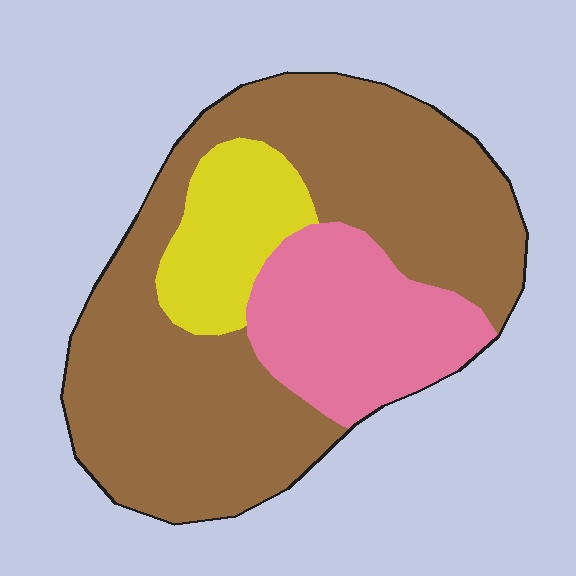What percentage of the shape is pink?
Pink covers 22% of the shape.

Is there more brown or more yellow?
Brown.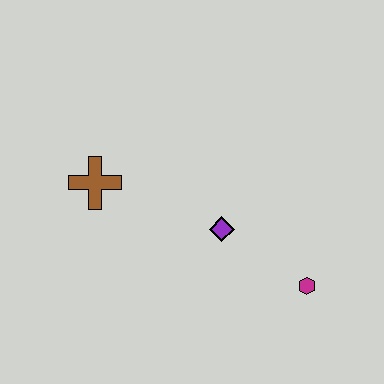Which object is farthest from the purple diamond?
The brown cross is farthest from the purple diamond.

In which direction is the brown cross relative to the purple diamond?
The brown cross is to the left of the purple diamond.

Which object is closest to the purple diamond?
The magenta hexagon is closest to the purple diamond.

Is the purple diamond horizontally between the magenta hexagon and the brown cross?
Yes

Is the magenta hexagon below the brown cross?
Yes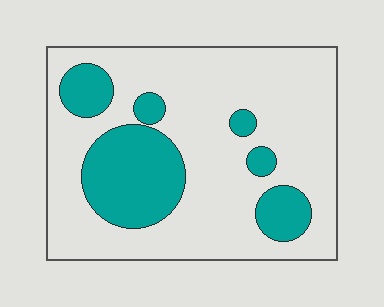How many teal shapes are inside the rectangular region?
6.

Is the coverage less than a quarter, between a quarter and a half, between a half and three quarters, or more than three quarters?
Between a quarter and a half.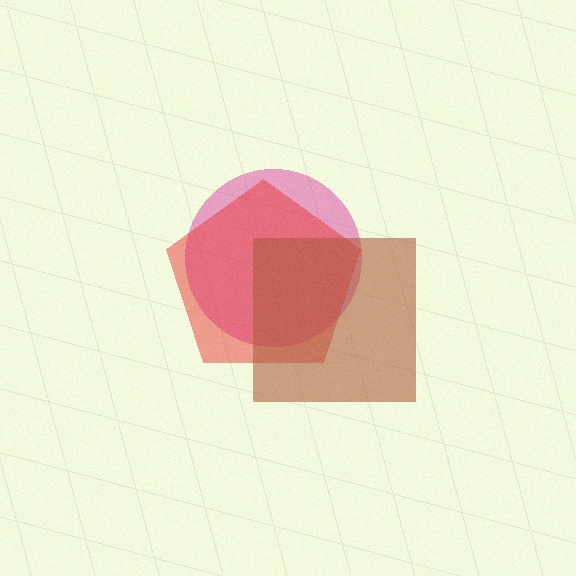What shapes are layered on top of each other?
The layered shapes are: a magenta circle, a red pentagon, a brown square.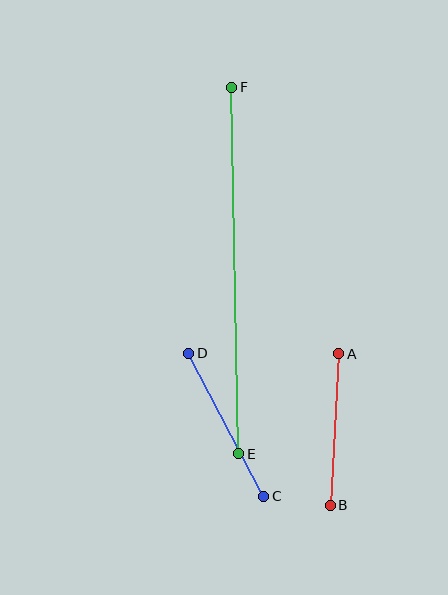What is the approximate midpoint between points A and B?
The midpoint is at approximately (335, 429) pixels.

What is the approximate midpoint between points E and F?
The midpoint is at approximately (235, 270) pixels.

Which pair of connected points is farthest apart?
Points E and F are farthest apart.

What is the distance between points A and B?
The distance is approximately 152 pixels.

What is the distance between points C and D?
The distance is approximately 161 pixels.